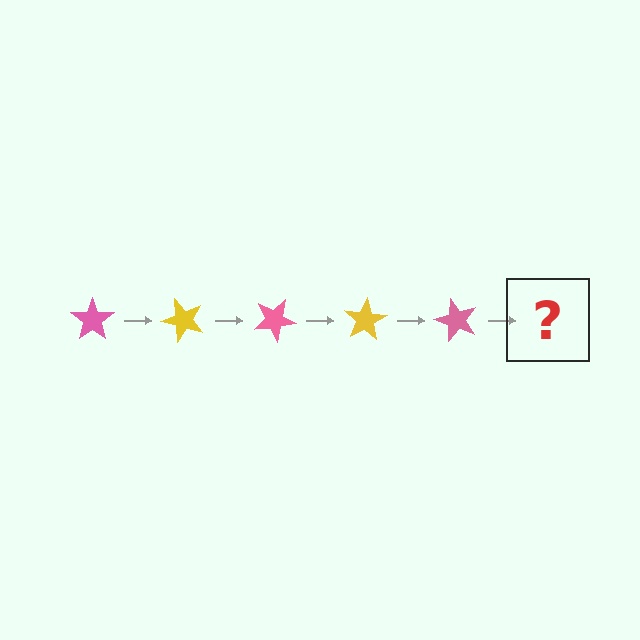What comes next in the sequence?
The next element should be a yellow star, rotated 250 degrees from the start.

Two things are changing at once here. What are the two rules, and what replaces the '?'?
The two rules are that it rotates 50 degrees each step and the color cycles through pink and yellow. The '?' should be a yellow star, rotated 250 degrees from the start.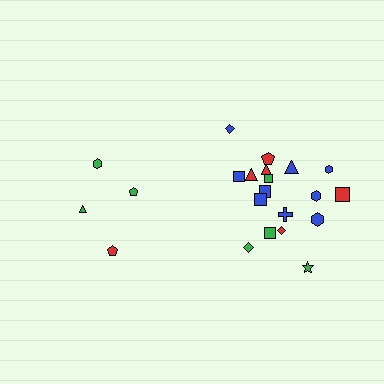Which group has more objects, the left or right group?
The right group.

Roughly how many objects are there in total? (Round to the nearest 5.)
Roughly 20 objects in total.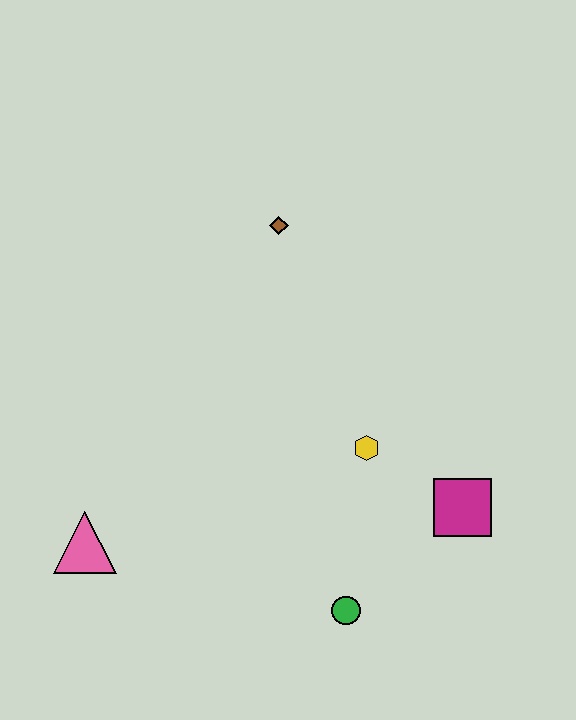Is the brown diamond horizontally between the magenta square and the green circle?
No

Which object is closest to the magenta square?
The yellow hexagon is closest to the magenta square.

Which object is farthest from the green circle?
The brown diamond is farthest from the green circle.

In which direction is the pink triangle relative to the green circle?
The pink triangle is to the left of the green circle.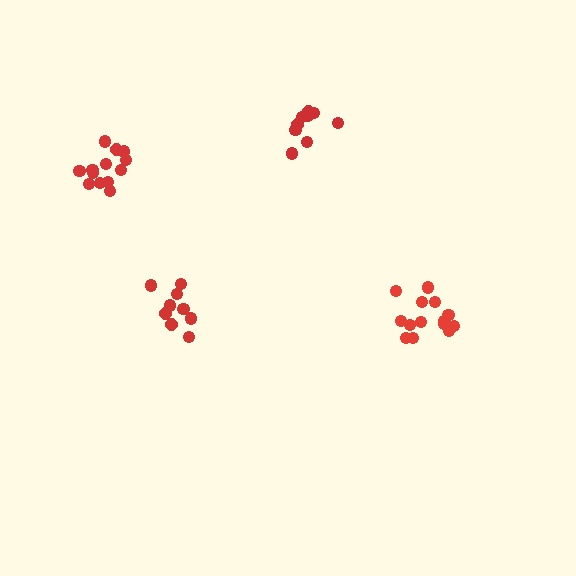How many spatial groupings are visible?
There are 4 spatial groupings.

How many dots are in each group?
Group 1: 14 dots, Group 2: 9 dots, Group 3: 9 dots, Group 4: 13 dots (45 total).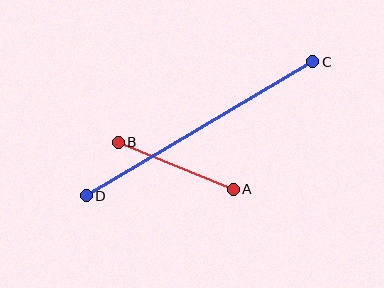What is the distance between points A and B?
The distance is approximately 124 pixels.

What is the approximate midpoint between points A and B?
The midpoint is at approximately (176, 166) pixels.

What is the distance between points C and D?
The distance is approximately 263 pixels.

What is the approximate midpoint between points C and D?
The midpoint is at approximately (200, 129) pixels.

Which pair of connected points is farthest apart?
Points C and D are farthest apart.